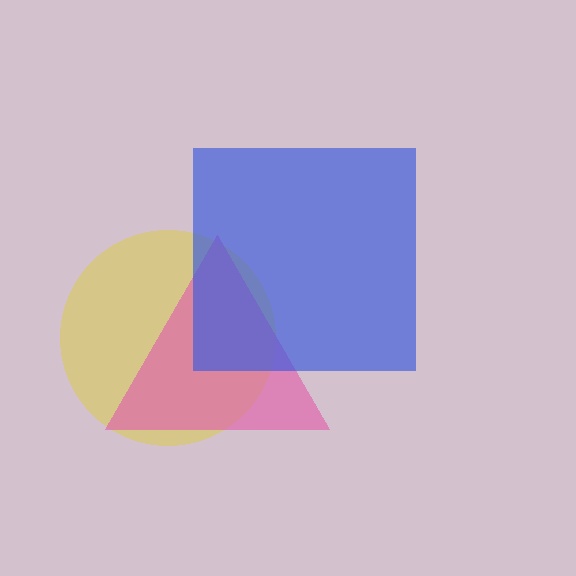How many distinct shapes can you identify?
There are 3 distinct shapes: a yellow circle, a pink triangle, a blue square.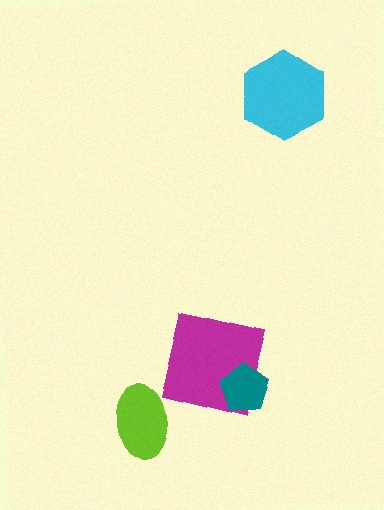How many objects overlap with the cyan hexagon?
0 objects overlap with the cyan hexagon.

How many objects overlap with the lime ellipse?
0 objects overlap with the lime ellipse.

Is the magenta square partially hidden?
Yes, it is partially covered by another shape.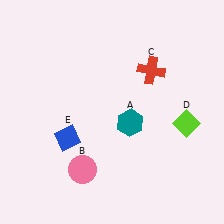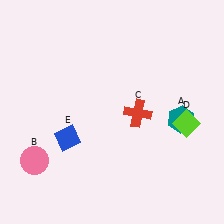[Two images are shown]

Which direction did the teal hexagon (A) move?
The teal hexagon (A) moved right.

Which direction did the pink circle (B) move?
The pink circle (B) moved left.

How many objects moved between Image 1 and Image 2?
3 objects moved between the two images.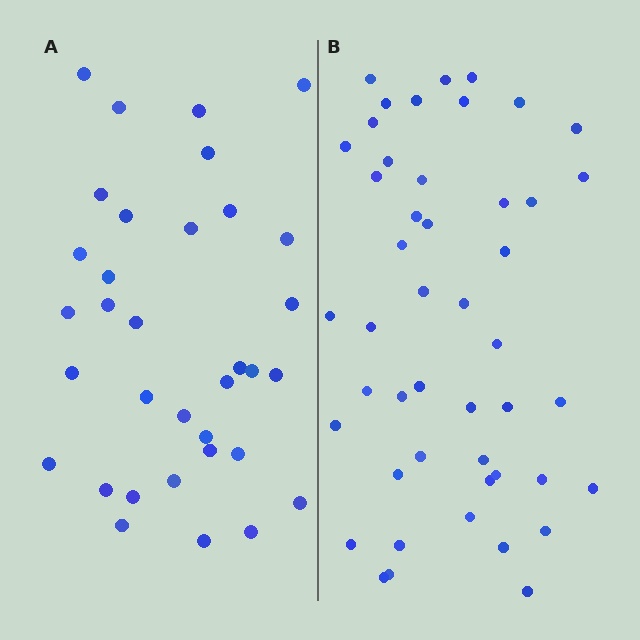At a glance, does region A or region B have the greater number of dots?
Region B (the right region) has more dots.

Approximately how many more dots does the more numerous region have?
Region B has approximately 15 more dots than region A.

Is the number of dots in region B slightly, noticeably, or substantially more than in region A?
Region B has noticeably more, but not dramatically so. The ratio is roughly 1.4 to 1.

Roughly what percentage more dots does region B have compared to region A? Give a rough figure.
About 40% more.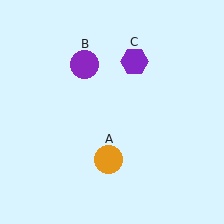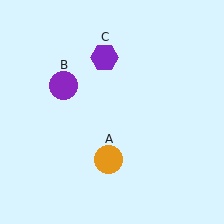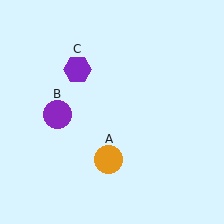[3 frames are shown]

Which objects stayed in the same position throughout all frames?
Orange circle (object A) remained stationary.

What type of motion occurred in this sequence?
The purple circle (object B), purple hexagon (object C) rotated counterclockwise around the center of the scene.